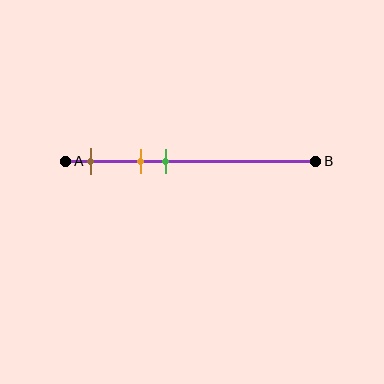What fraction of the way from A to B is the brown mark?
The brown mark is approximately 10% (0.1) of the way from A to B.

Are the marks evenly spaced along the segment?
Yes, the marks are approximately evenly spaced.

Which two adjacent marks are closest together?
The orange and green marks are the closest adjacent pair.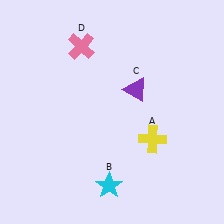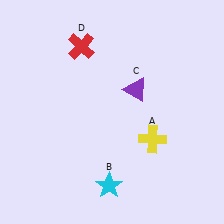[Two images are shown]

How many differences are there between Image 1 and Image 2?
There is 1 difference between the two images.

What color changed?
The cross (D) changed from pink in Image 1 to red in Image 2.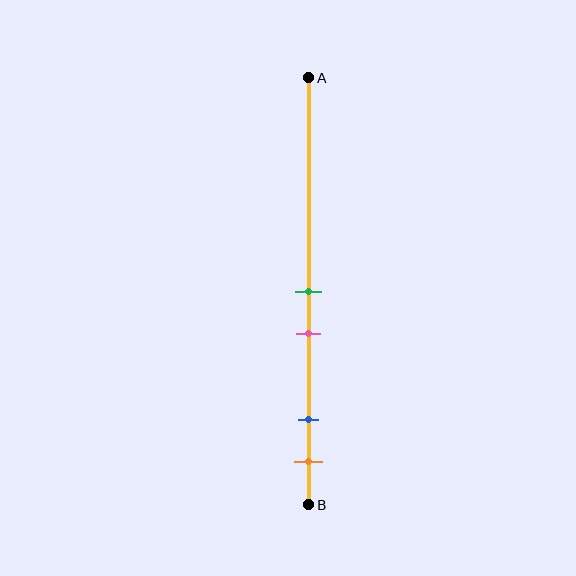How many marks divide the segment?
There are 4 marks dividing the segment.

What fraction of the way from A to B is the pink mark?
The pink mark is approximately 60% (0.6) of the way from A to B.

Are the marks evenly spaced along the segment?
No, the marks are not evenly spaced.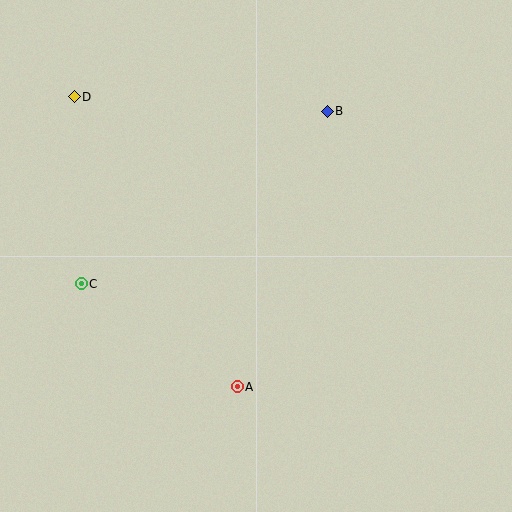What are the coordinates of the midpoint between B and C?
The midpoint between B and C is at (204, 197).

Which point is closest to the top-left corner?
Point D is closest to the top-left corner.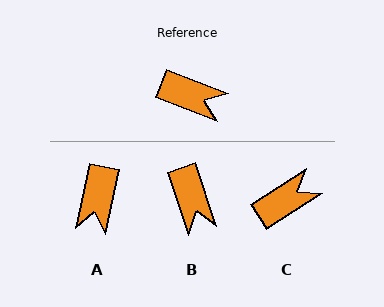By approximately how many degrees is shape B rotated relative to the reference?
Approximately 50 degrees clockwise.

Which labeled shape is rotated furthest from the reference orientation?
A, about 81 degrees away.